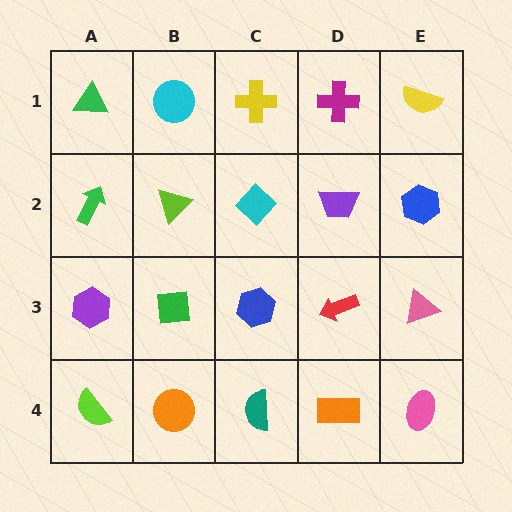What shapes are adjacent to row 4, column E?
A pink triangle (row 3, column E), an orange rectangle (row 4, column D).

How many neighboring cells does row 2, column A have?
3.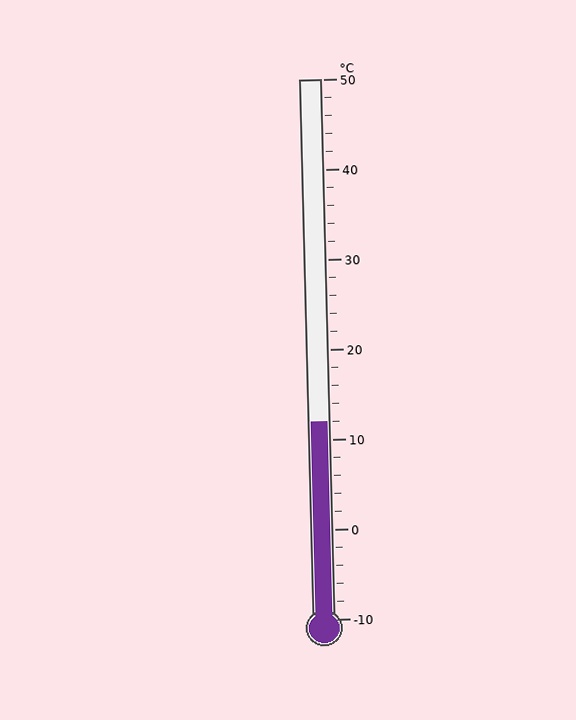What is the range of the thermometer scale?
The thermometer scale ranges from -10°C to 50°C.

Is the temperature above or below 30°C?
The temperature is below 30°C.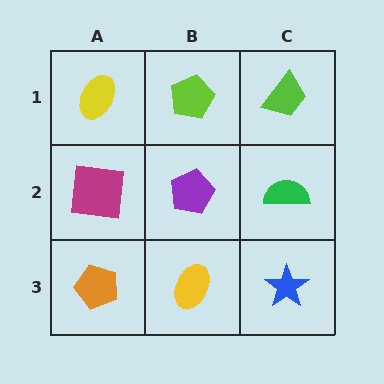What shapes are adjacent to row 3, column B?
A purple pentagon (row 2, column B), an orange pentagon (row 3, column A), a blue star (row 3, column C).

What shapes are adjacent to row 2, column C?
A lime trapezoid (row 1, column C), a blue star (row 3, column C), a purple pentagon (row 2, column B).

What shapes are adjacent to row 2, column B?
A lime pentagon (row 1, column B), a yellow ellipse (row 3, column B), a magenta square (row 2, column A), a green semicircle (row 2, column C).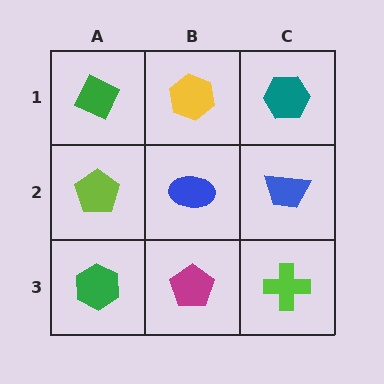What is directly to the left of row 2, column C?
A blue ellipse.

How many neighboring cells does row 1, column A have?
2.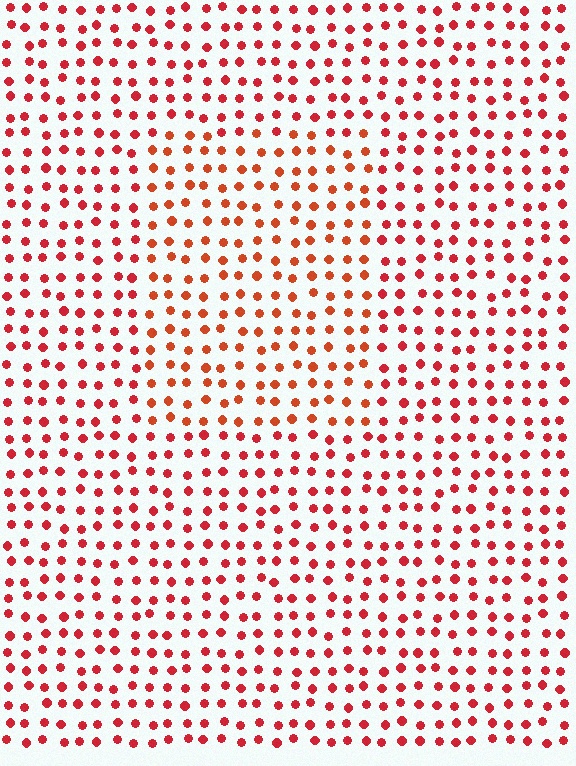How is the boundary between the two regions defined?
The boundary is defined purely by a slight shift in hue (about 19 degrees). Spacing, size, and orientation are identical on both sides.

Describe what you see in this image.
The image is filled with small red elements in a uniform arrangement. A rectangle-shaped region is visible where the elements are tinted to a slightly different hue, forming a subtle color boundary.